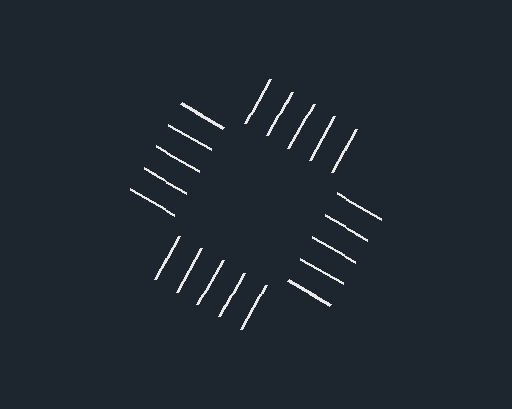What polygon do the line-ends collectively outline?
An illusory square — the line segments terminate on its edges but no continuous stroke is drawn.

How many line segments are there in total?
20 — 5 along each of the 4 edges.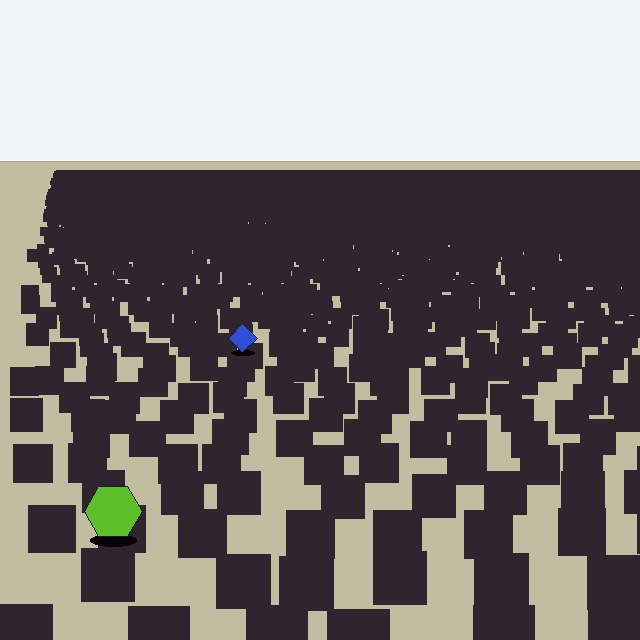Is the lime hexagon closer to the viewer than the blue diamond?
Yes. The lime hexagon is closer — you can tell from the texture gradient: the ground texture is coarser near it.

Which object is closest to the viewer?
The lime hexagon is closest. The texture marks near it are larger and more spread out.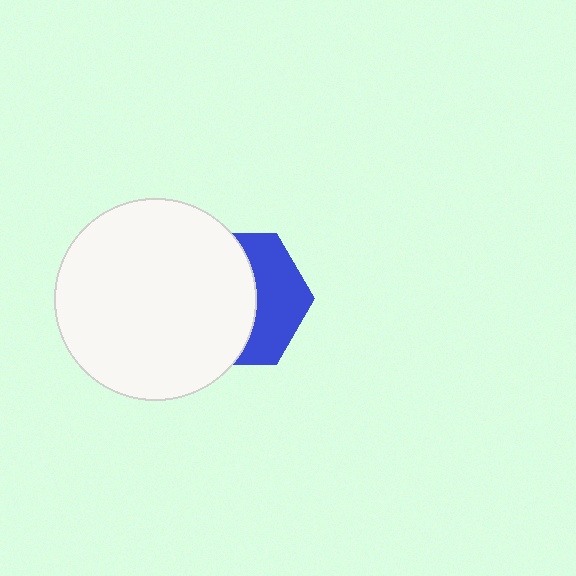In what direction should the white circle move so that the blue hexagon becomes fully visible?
The white circle should move left. That is the shortest direction to clear the overlap and leave the blue hexagon fully visible.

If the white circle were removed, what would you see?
You would see the complete blue hexagon.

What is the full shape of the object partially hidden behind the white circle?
The partially hidden object is a blue hexagon.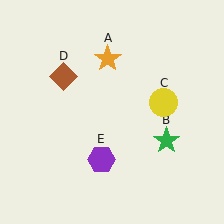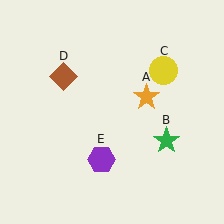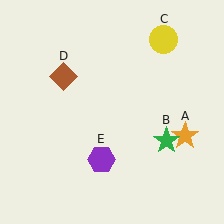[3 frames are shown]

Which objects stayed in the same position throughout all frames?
Green star (object B) and brown diamond (object D) and purple hexagon (object E) remained stationary.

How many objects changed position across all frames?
2 objects changed position: orange star (object A), yellow circle (object C).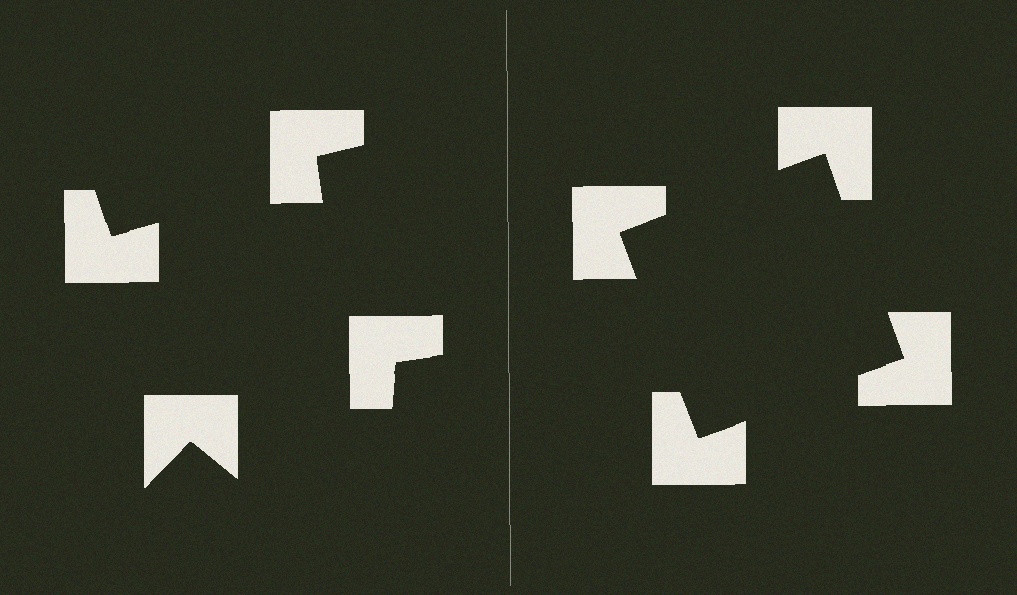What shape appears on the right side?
An illusory square.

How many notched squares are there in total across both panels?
8 — 4 on each side.